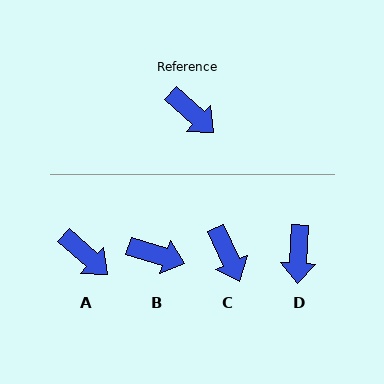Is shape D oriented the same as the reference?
No, it is off by about 50 degrees.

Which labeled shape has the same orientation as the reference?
A.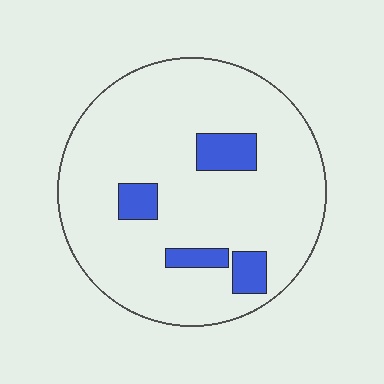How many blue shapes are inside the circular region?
4.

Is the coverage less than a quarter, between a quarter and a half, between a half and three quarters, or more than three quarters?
Less than a quarter.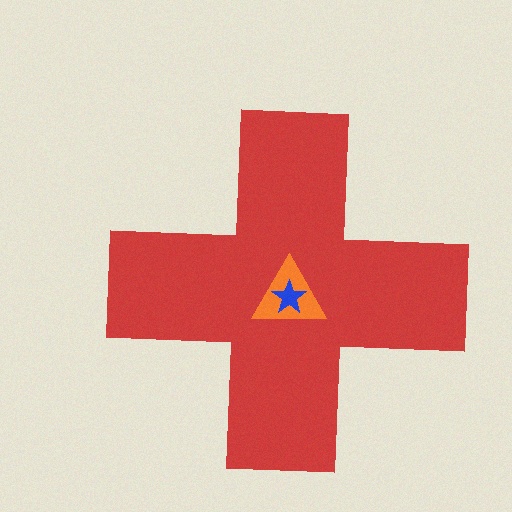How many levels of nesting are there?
3.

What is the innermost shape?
The blue star.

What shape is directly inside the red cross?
The orange triangle.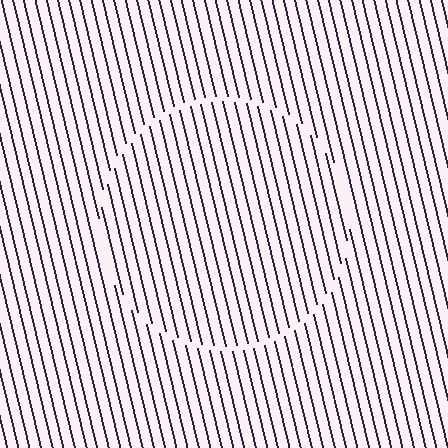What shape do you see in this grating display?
An illusory circle. The interior of the shape contains the same grating, shifted by half a period — the contour is defined by the phase discontinuity where line-ends from the inner and outer gratings abut.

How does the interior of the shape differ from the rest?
The interior of the shape contains the same grating, shifted by half a period — the contour is defined by the phase discontinuity where line-ends from the inner and outer gratings abut.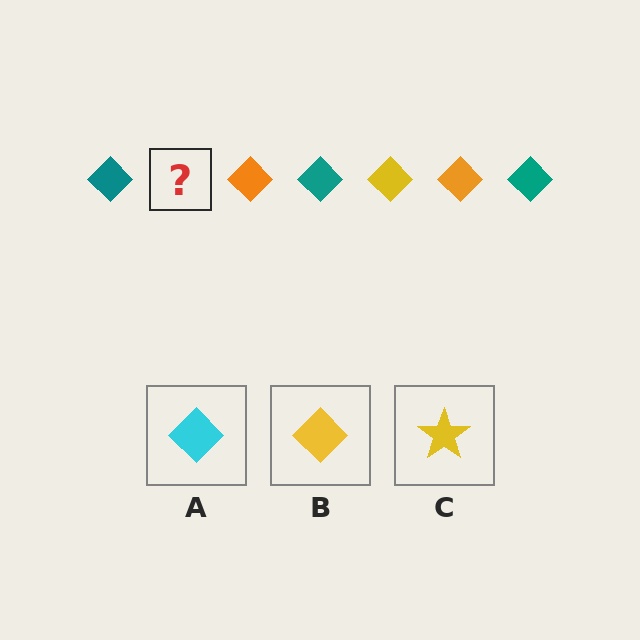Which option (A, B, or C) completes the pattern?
B.